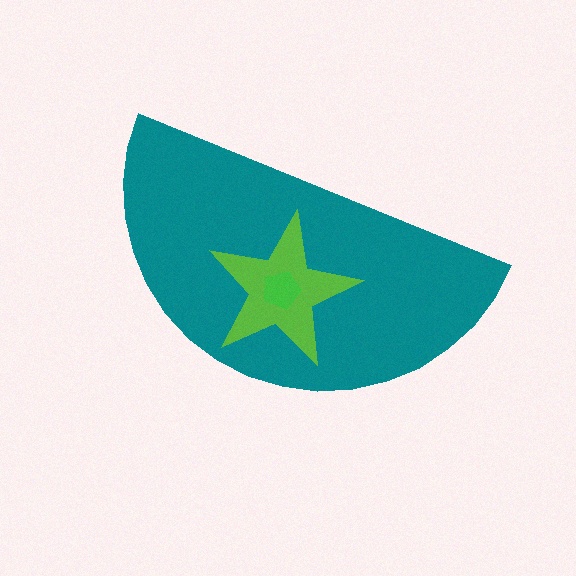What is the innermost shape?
The green pentagon.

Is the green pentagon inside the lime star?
Yes.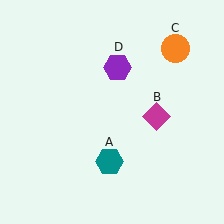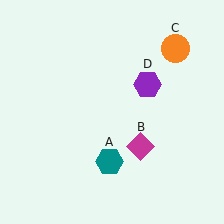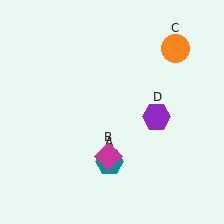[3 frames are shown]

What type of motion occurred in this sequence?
The magenta diamond (object B), purple hexagon (object D) rotated clockwise around the center of the scene.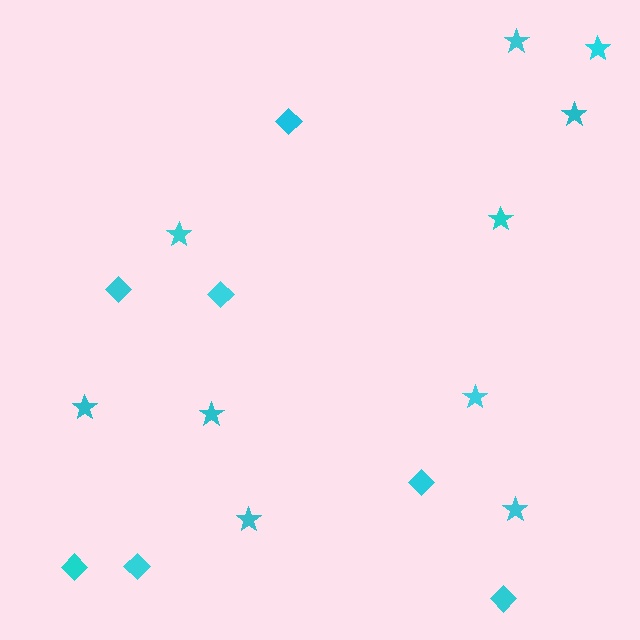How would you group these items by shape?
There are 2 groups: one group of diamonds (7) and one group of stars (10).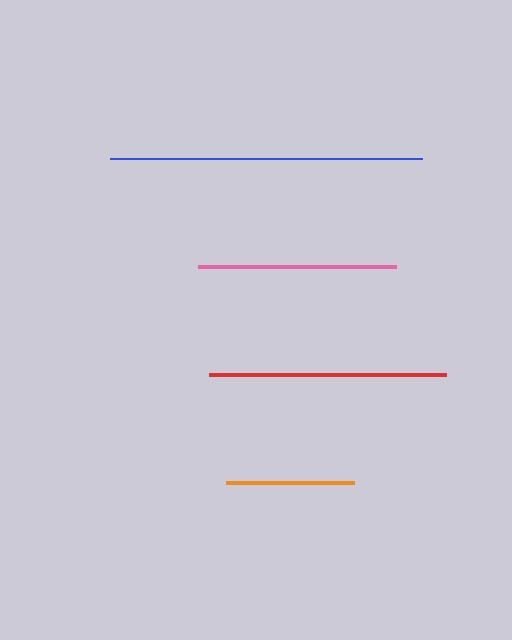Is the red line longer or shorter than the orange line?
The red line is longer than the orange line.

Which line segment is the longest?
The blue line is the longest at approximately 312 pixels.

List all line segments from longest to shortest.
From longest to shortest: blue, red, pink, orange.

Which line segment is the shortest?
The orange line is the shortest at approximately 128 pixels.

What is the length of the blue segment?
The blue segment is approximately 312 pixels long.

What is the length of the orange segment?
The orange segment is approximately 128 pixels long.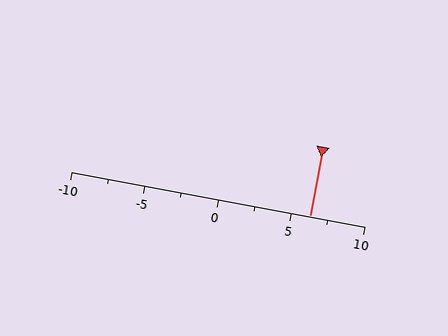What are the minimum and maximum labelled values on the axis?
The axis runs from -10 to 10.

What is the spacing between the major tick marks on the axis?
The major ticks are spaced 5 apart.